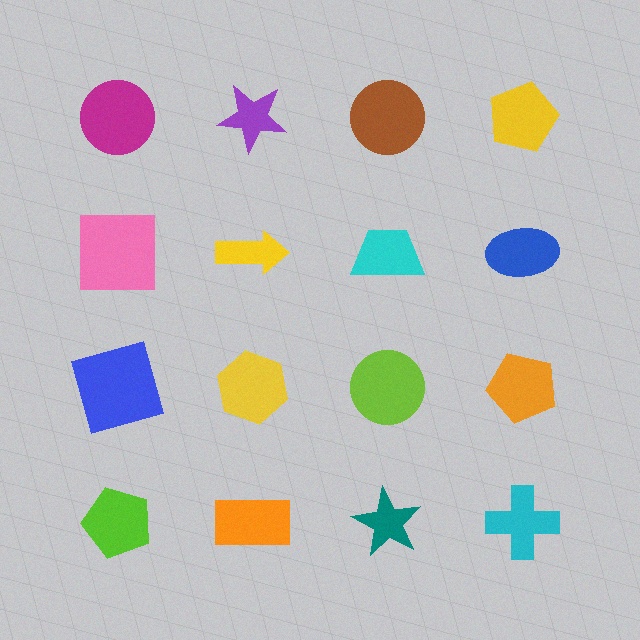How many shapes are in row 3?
4 shapes.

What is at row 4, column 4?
A cyan cross.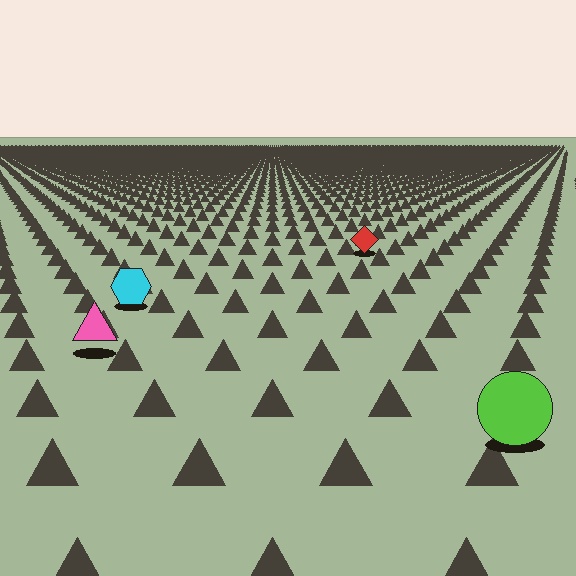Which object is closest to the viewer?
The lime circle is closest. The texture marks near it are larger and more spread out.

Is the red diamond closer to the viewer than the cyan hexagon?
No. The cyan hexagon is closer — you can tell from the texture gradient: the ground texture is coarser near it.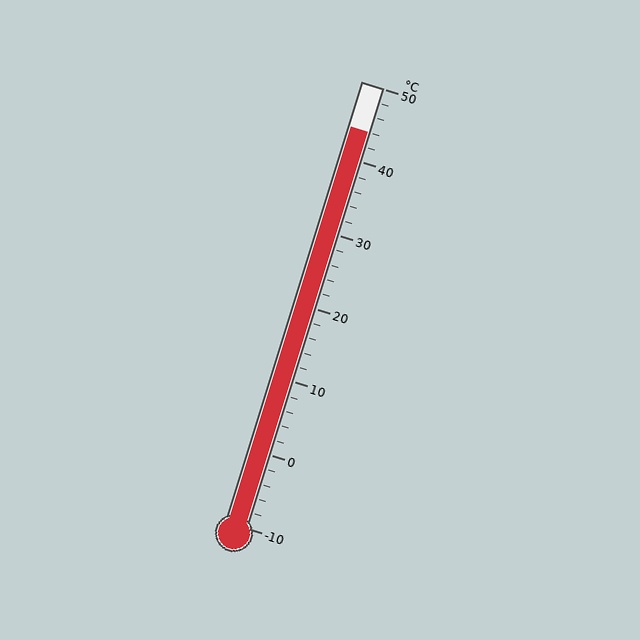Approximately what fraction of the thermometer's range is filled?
The thermometer is filled to approximately 90% of its range.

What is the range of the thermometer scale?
The thermometer scale ranges from -10°C to 50°C.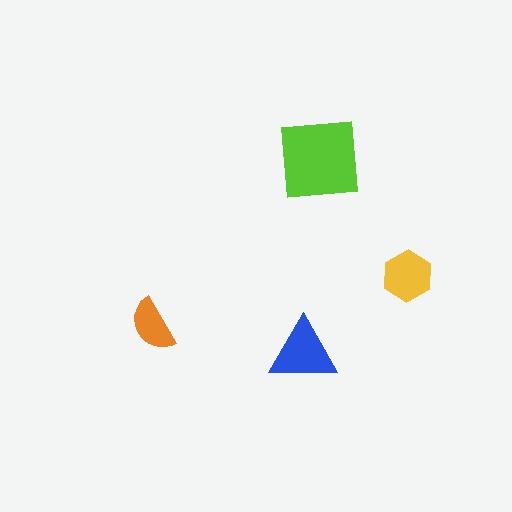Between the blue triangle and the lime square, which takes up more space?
The lime square.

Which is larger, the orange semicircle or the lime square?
The lime square.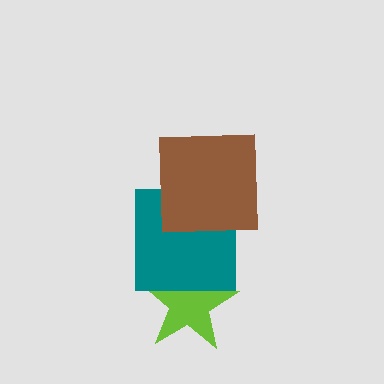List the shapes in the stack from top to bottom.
From top to bottom: the brown square, the teal square, the lime star.